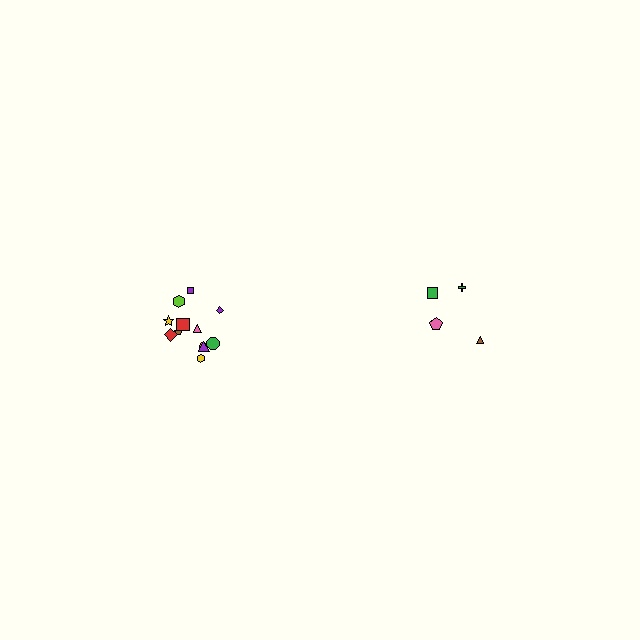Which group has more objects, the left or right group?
The left group.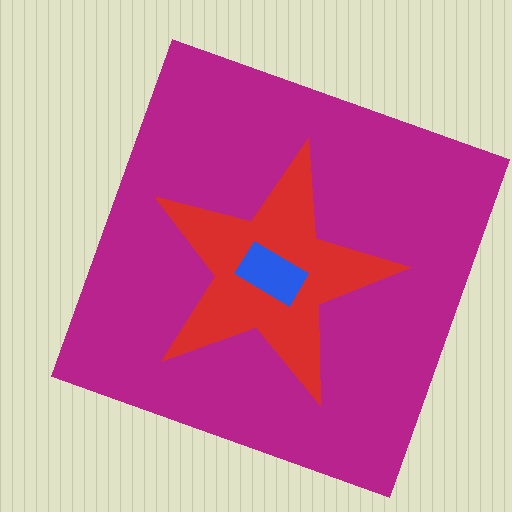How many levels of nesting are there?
3.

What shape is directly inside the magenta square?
The red star.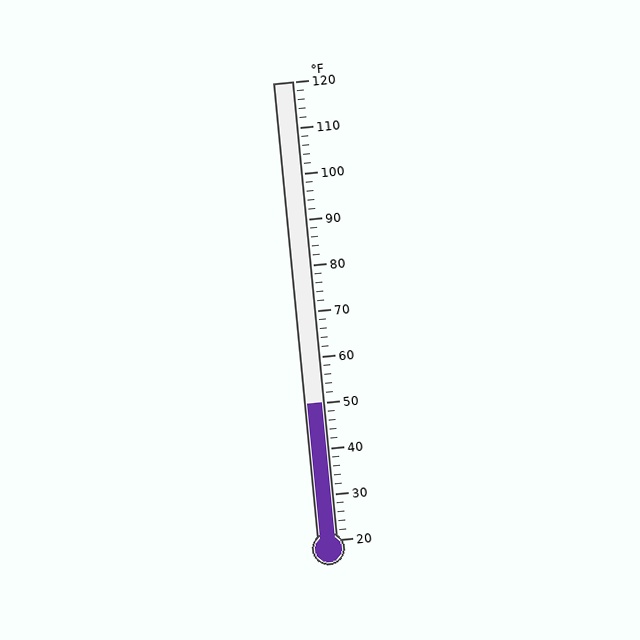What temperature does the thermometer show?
The thermometer shows approximately 50°F.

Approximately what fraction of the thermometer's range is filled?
The thermometer is filled to approximately 30% of its range.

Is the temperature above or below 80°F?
The temperature is below 80°F.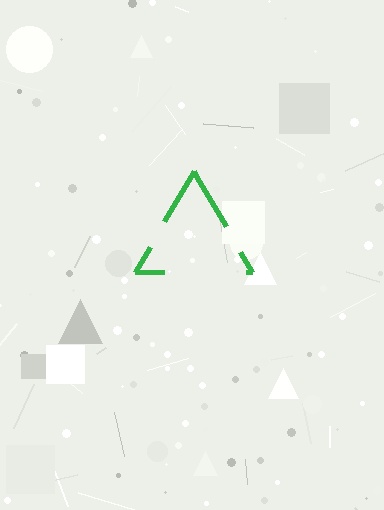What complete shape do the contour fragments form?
The contour fragments form a triangle.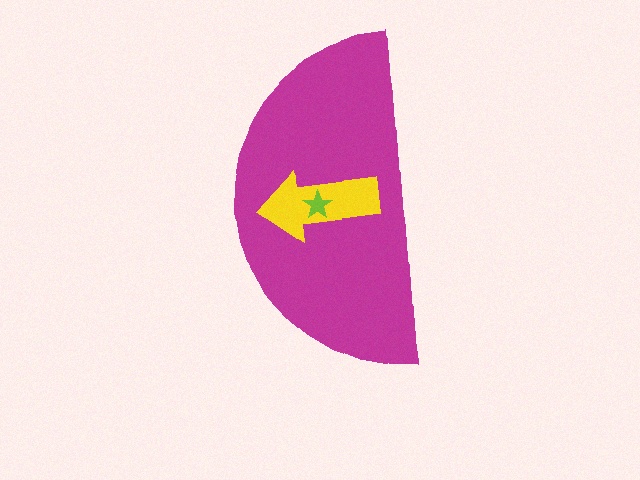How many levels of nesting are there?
3.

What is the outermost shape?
The magenta semicircle.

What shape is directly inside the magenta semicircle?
The yellow arrow.